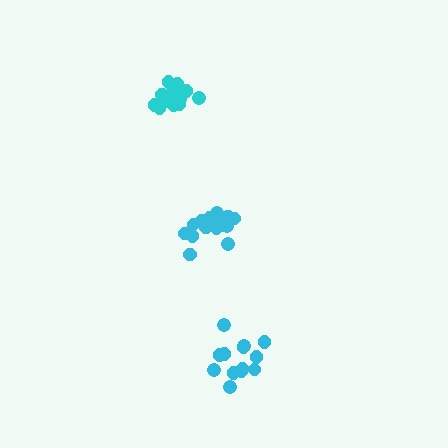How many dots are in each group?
Group 1: 16 dots, Group 2: 14 dots, Group 3: 13 dots (43 total).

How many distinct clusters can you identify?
There are 3 distinct clusters.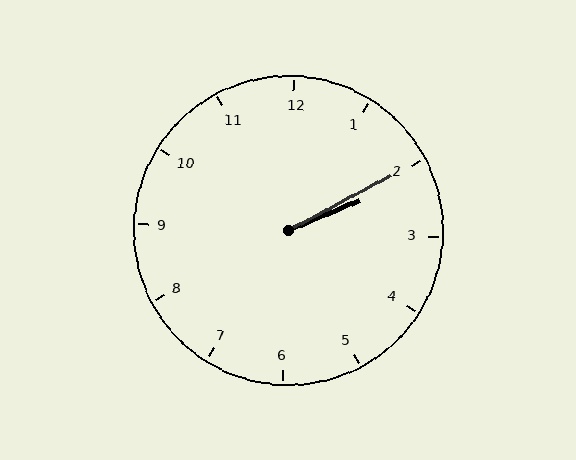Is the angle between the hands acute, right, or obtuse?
It is acute.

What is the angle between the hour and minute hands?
Approximately 5 degrees.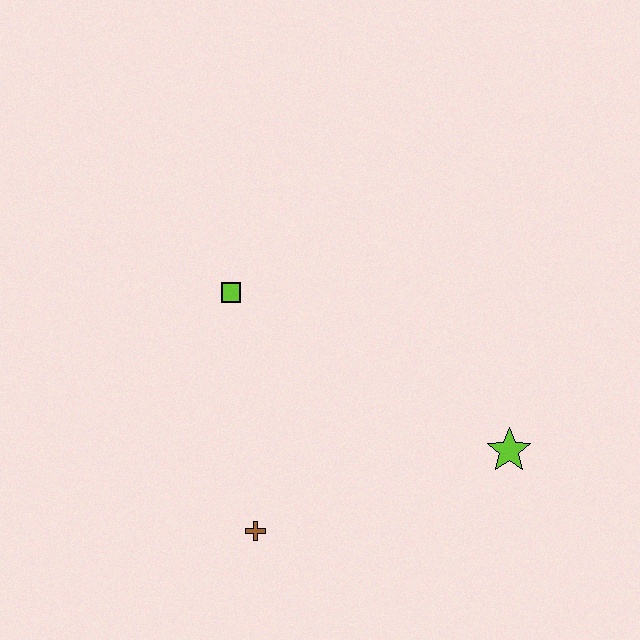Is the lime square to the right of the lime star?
No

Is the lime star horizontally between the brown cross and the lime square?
No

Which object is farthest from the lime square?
The lime star is farthest from the lime square.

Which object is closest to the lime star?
The brown cross is closest to the lime star.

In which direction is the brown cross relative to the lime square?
The brown cross is below the lime square.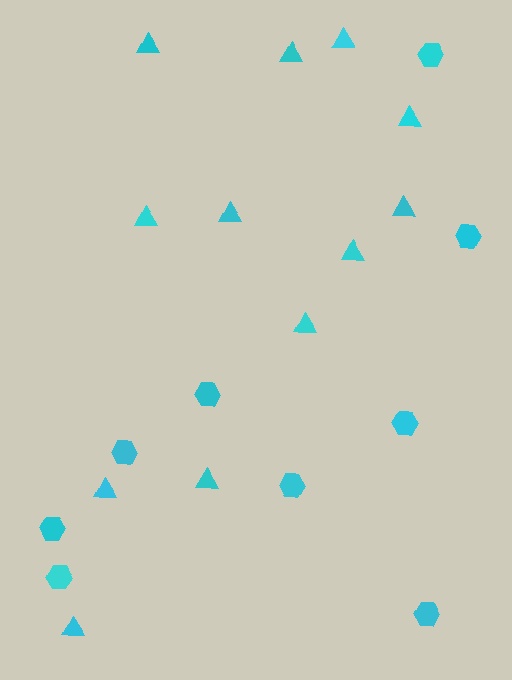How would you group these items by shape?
There are 2 groups: one group of hexagons (9) and one group of triangles (12).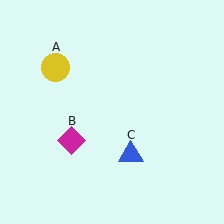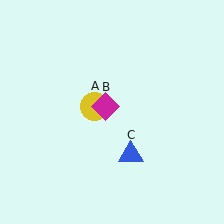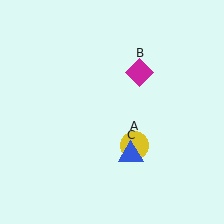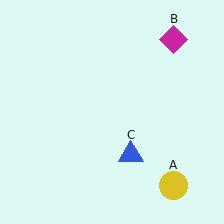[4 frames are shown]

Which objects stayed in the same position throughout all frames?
Blue triangle (object C) remained stationary.